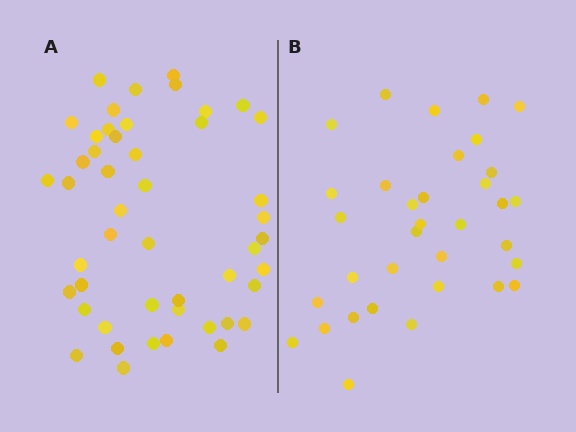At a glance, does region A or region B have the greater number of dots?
Region A (the left region) has more dots.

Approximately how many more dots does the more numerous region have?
Region A has approximately 15 more dots than region B.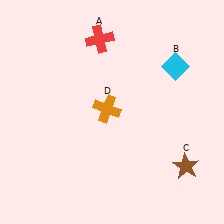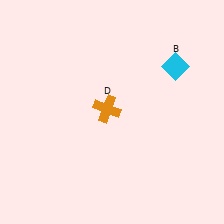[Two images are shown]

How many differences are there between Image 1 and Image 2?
There are 2 differences between the two images.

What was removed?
The red cross (A), the brown star (C) were removed in Image 2.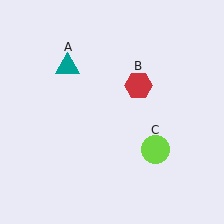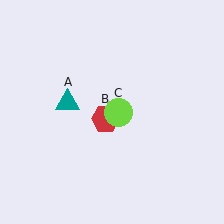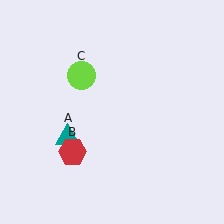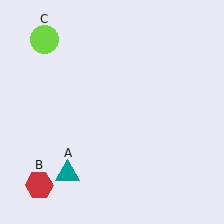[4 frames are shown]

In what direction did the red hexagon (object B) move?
The red hexagon (object B) moved down and to the left.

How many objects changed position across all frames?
3 objects changed position: teal triangle (object A), red hexagon (object B), lime circle (object C).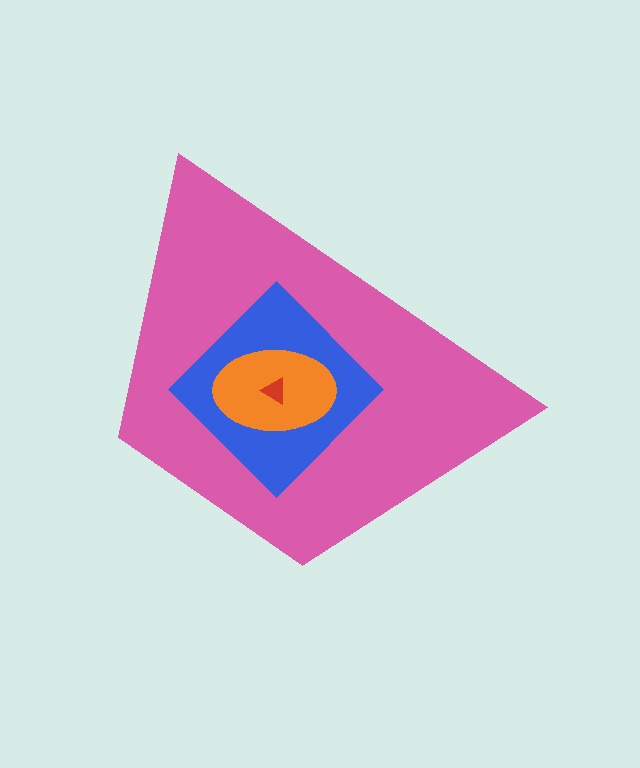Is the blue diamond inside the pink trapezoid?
Yes.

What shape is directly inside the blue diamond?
The orange ellipse.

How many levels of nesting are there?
4.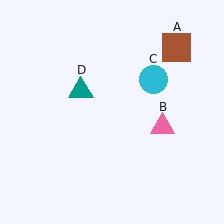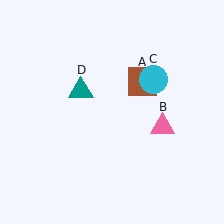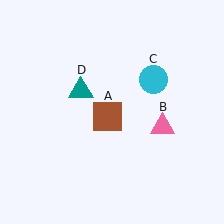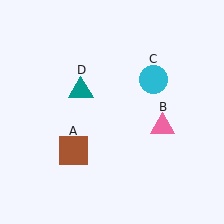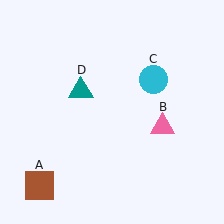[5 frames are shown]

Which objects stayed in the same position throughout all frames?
Pink triangle (object B) and cyan circle (object C) and teal triangle (object D) remained stationary.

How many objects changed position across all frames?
1 object changed position: brown square (object A).